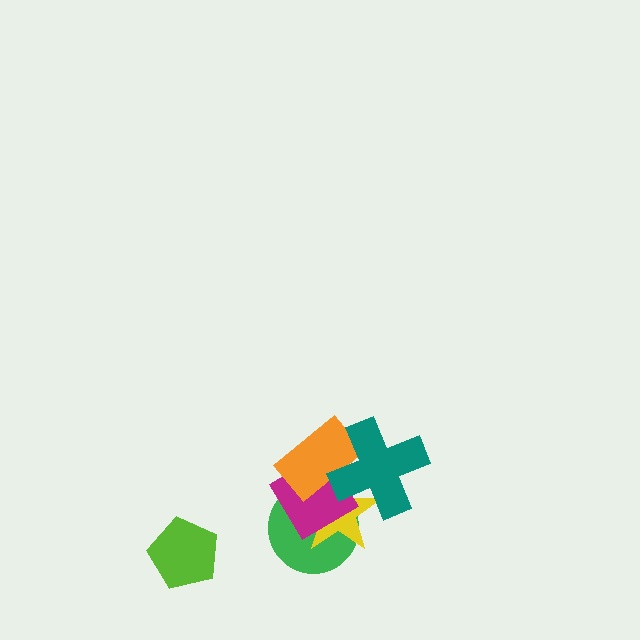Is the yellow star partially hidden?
Yes, it is partially covered by another shape.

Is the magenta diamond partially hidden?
Yes, it is partially covered by another shape.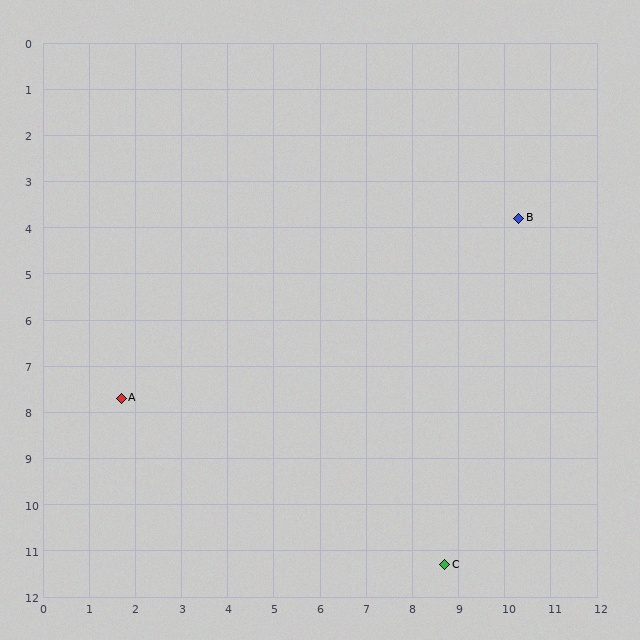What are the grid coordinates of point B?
Point B is at approximately (10.3, 3.8).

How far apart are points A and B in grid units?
Points A and B are about 9.4 grid units apart.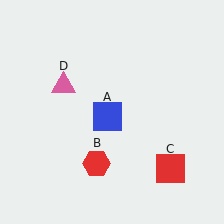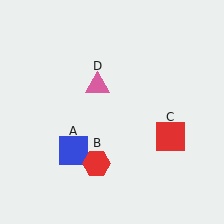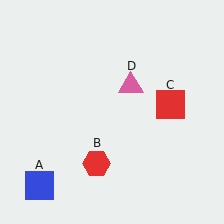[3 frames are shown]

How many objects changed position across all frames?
3 objects changed position: blue square (object A), red square (object C), pink triangle (object D).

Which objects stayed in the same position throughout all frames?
Red hexagon (object B) remained stationary.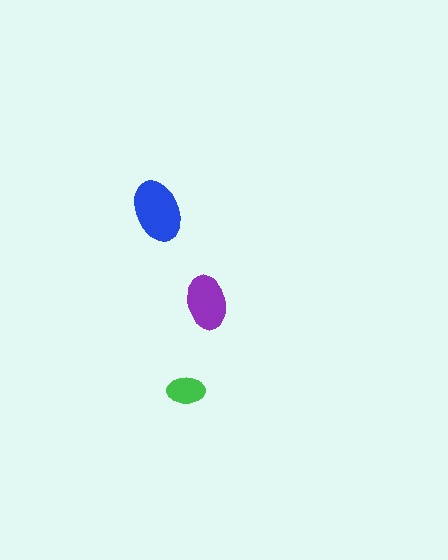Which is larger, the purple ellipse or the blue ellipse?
The blue one.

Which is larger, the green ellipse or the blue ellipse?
The blue one.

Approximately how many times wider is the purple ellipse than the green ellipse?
About 1.5 times wider.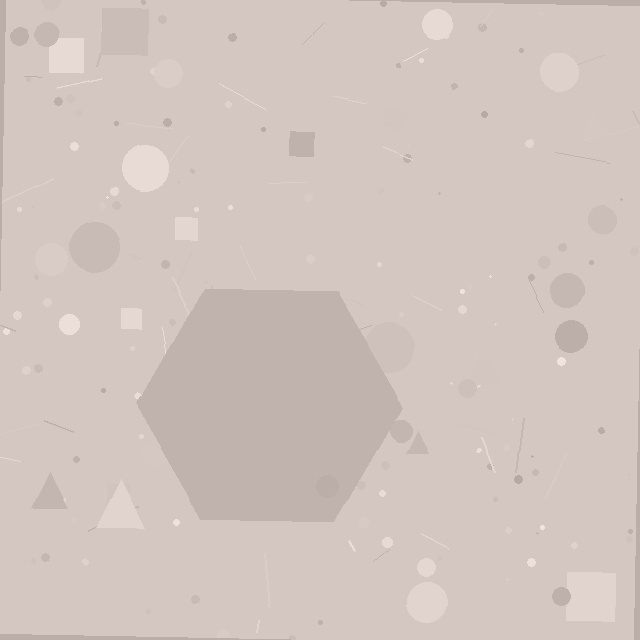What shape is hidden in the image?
A hexagon is hidden in the image.